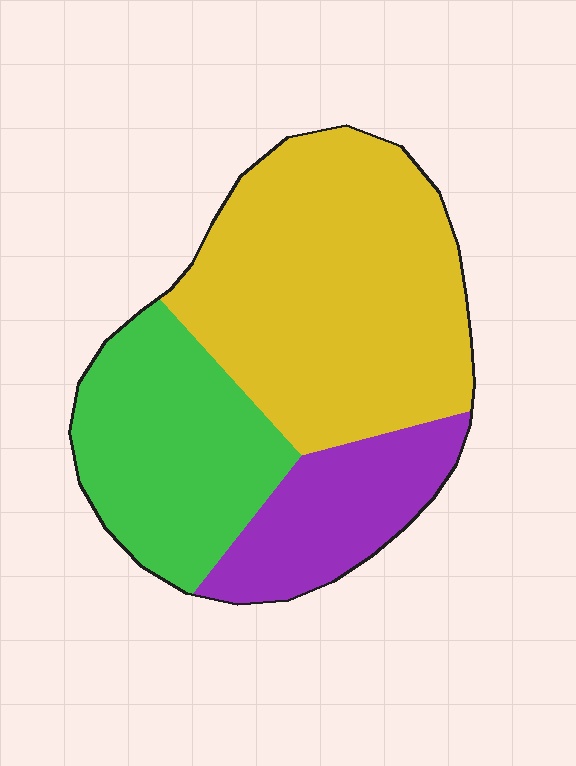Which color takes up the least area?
Purple, at roughly 20%.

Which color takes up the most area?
Yellow, at roughly 50%.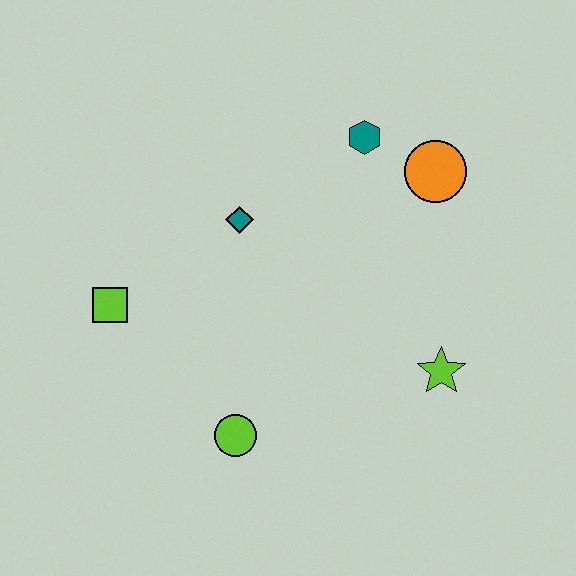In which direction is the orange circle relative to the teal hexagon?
The orange circle is to the right of the teal hexagon.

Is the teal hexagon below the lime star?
No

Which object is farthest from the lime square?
The orange circle is farthest from the lime square.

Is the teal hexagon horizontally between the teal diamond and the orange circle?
Yes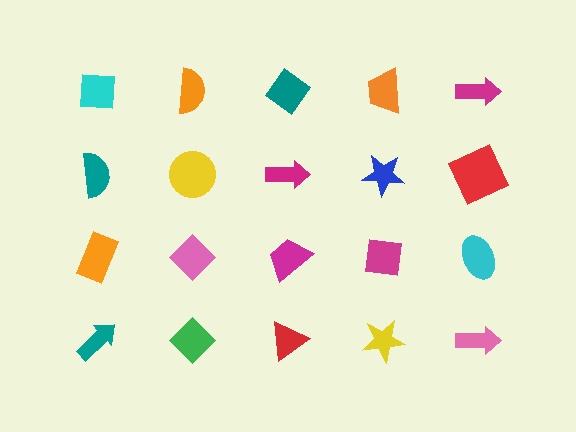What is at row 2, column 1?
A teal semicircle.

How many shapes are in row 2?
5 shapes.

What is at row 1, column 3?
A teal diamond.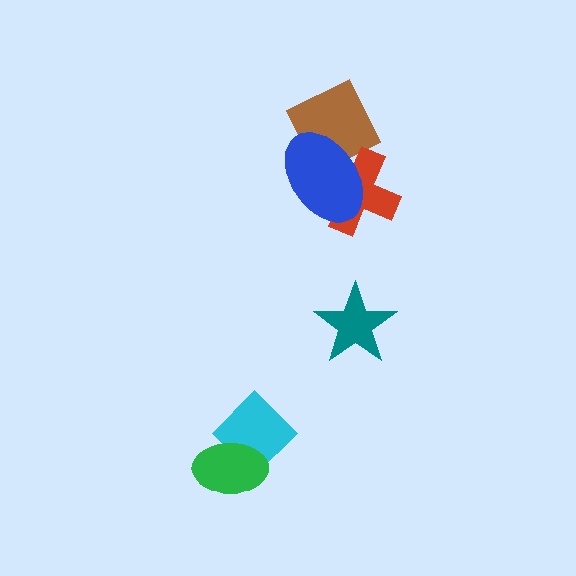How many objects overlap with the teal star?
0 objects overlap with the teal star.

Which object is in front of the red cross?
The blue ellipse is in front of the red cross.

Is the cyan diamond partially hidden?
Yes, it is partially covered by another shape.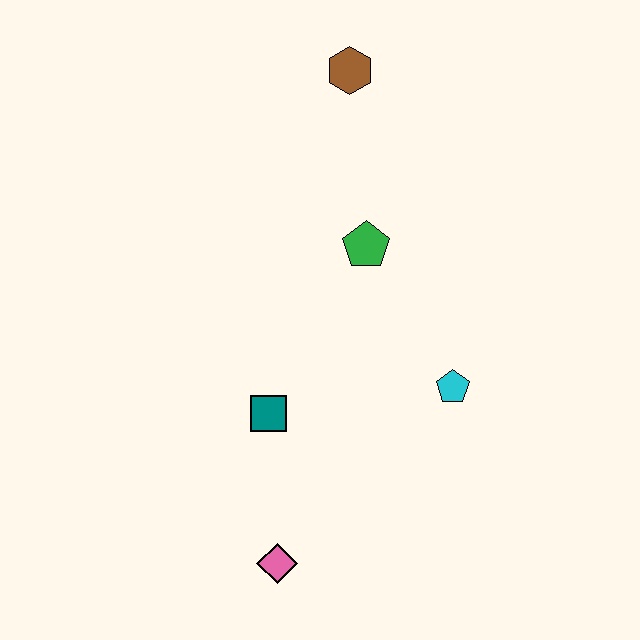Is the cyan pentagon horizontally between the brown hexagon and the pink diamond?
No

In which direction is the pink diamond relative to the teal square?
The pink diamond is below the teal square.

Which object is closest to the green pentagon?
The cyan pentagon is closest to the green pentagon.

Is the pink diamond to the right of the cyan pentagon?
No